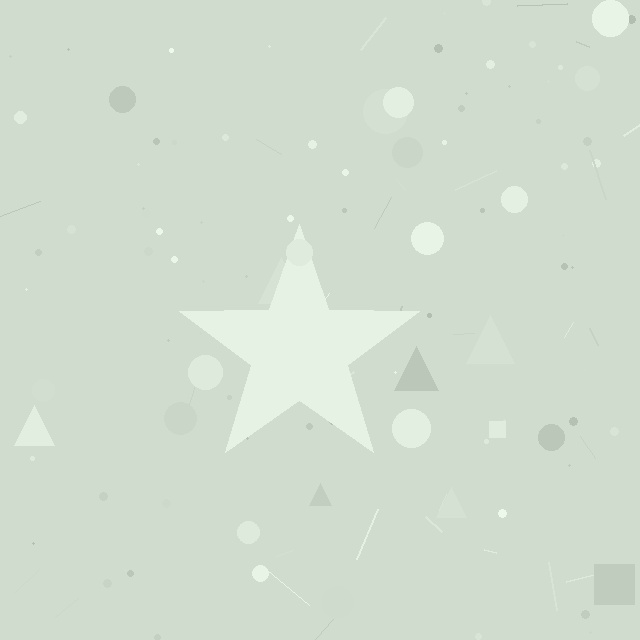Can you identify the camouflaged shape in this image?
The camouflaged shape is a star.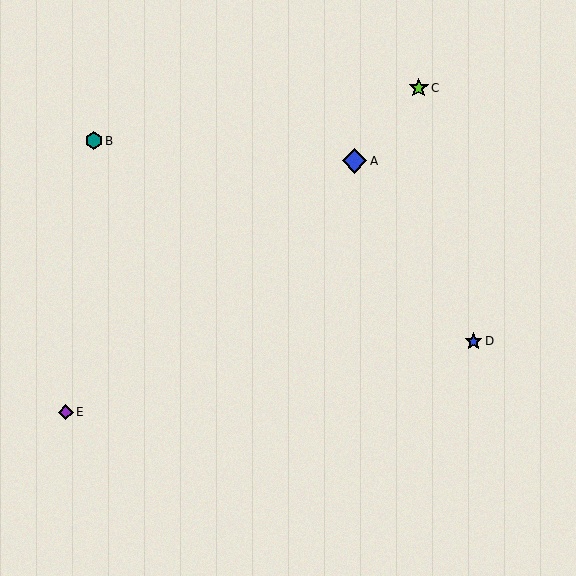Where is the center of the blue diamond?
The center of the blue diamond is at (355, 161).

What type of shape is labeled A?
Shape A is a blue diamond.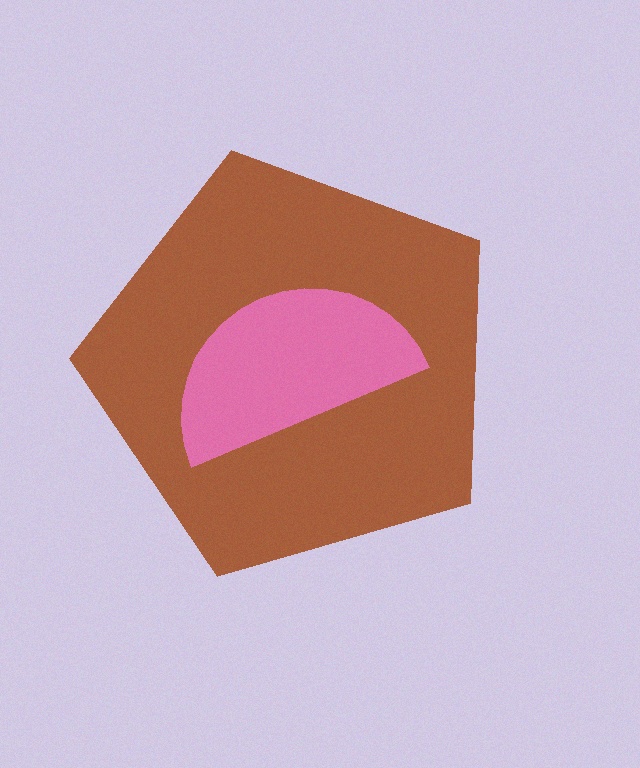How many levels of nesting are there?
2.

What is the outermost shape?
The brown pentagon.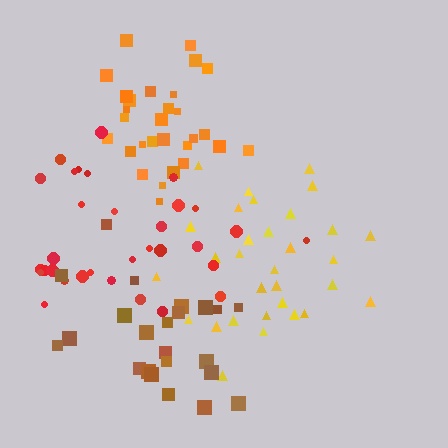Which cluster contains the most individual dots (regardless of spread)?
Red (32).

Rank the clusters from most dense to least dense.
orange, brown, yellow, red.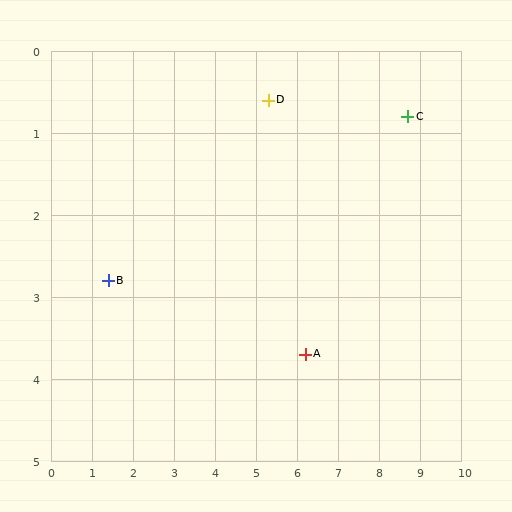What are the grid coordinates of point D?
Point D is at approximately (5.3, 0.6).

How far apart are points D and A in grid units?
Points D and A are about 3.2 grid units apart.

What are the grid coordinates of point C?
Point C is at approximately (8.7, 0.8).